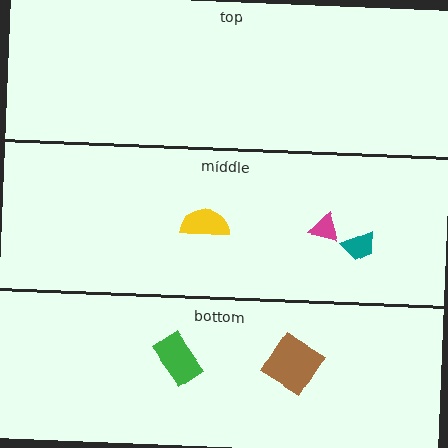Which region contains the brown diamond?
The bottom region.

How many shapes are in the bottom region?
2.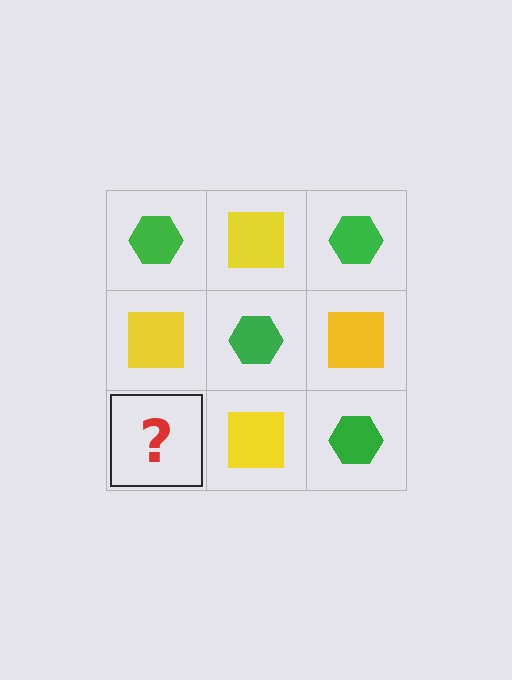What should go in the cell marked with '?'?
The missing cell should contain a green hexagon.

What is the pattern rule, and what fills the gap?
The rule is that it alternates green hexagon and yellow square in a checkerboard pattern. The gap should be filled with a green hexagon.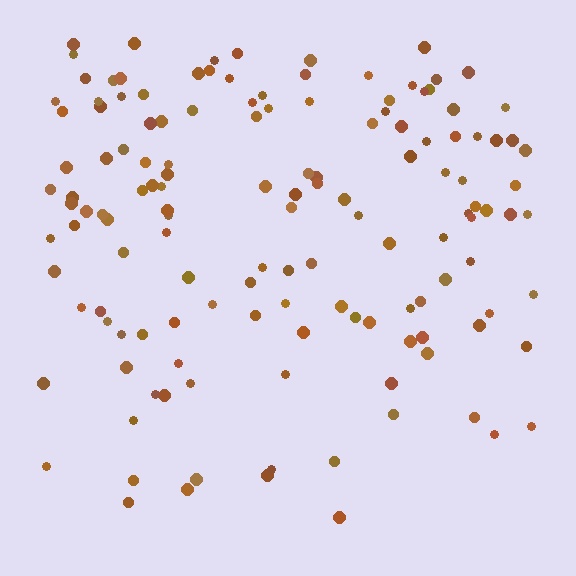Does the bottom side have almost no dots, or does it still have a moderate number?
Still a moderate number, just noticeably fewer than the top.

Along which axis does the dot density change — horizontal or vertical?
Vertical.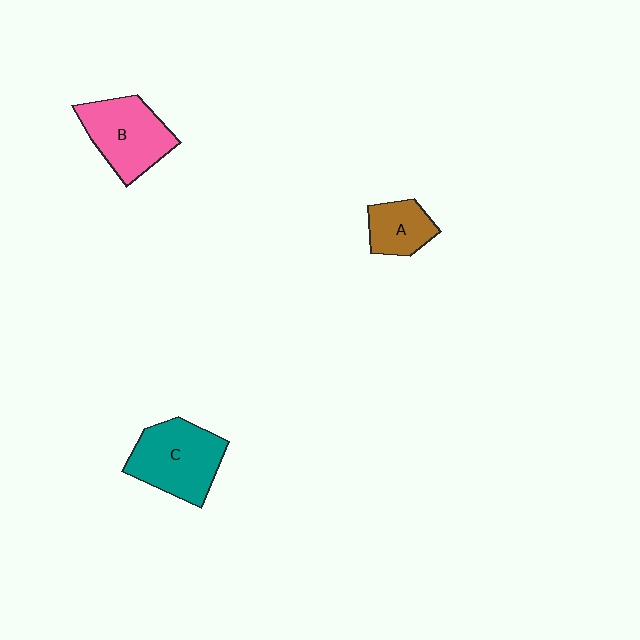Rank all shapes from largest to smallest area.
From largest to smallest: C (teal), B (pink), A (brown).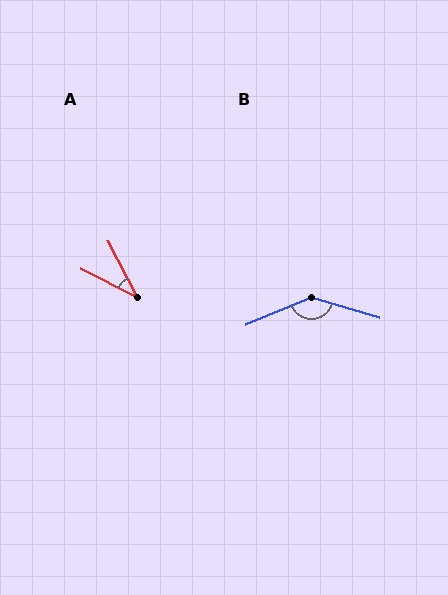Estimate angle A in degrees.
Approximately 36 degrees.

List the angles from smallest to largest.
A (36°), B (142°).